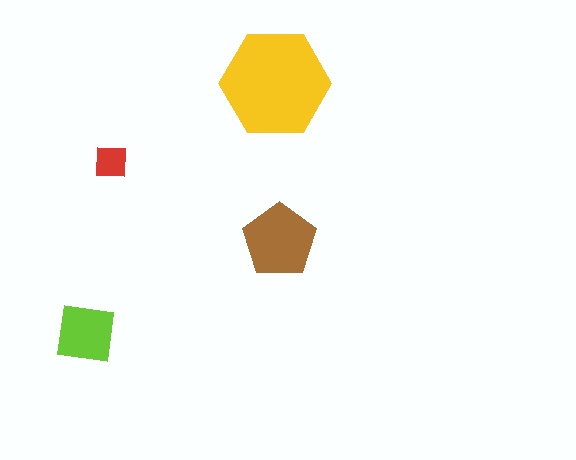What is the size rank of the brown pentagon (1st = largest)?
2nd.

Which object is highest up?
The yellow hexagon is topmost.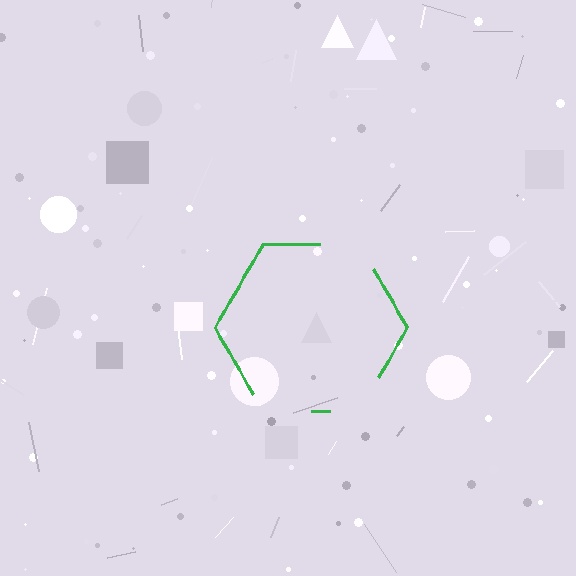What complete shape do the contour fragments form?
The contour fragments form a hexagon.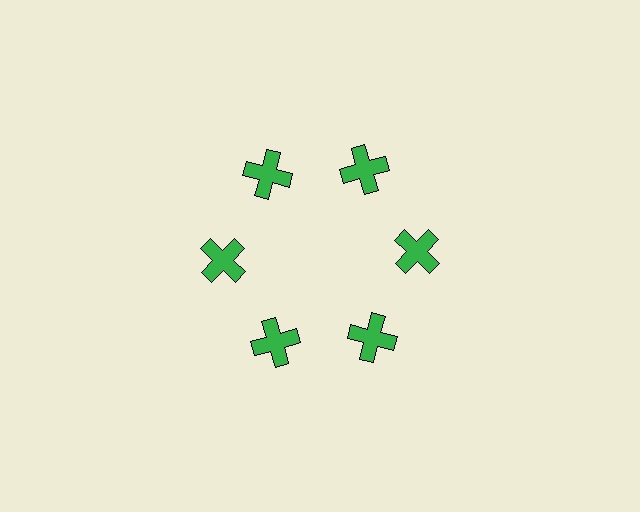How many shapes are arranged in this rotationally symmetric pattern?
There are 6 shapes, arranged in 6 groups of 1.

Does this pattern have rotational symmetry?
Yes, this pattern has 6-fold rotational symmetry. It looks the same after rotating 60 degrees around the center.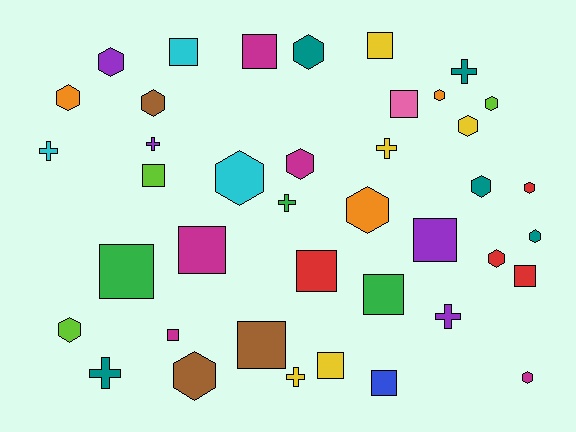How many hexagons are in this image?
There are 17 hexagons.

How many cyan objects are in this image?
There are 3 cyan objects.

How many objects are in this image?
There are 40 objects.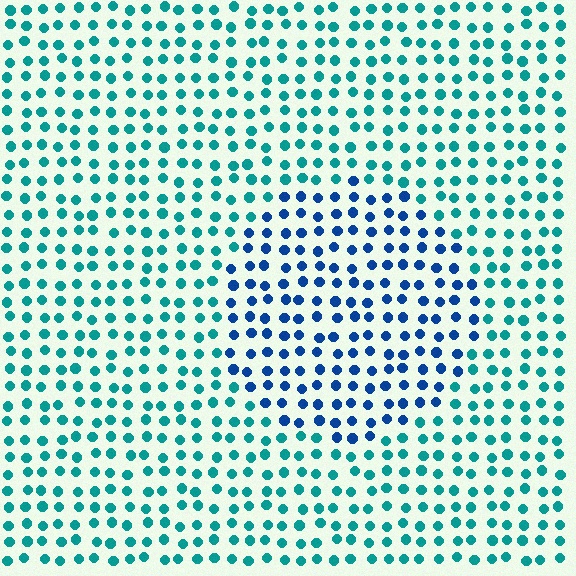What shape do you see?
I see a circle.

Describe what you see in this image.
The image is filled with small teal elements in a uniform arrangement. A circle-shaped region is visible where the elements are tinted to a slightly different hue, forming a subtle color boundary.